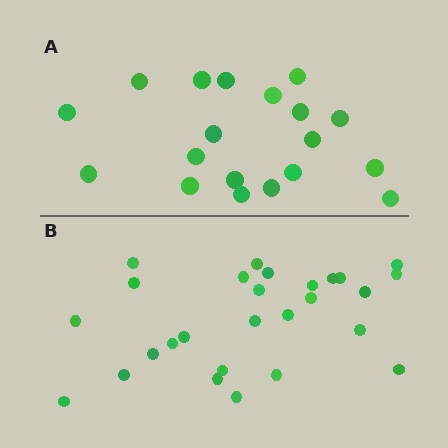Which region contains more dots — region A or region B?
Region B (the bottom region) has more dots.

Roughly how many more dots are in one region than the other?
Region B has roughly 8 or so more dots than region A.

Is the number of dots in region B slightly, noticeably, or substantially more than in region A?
Region B has noticeably more, but not dramatically so. The ratio is roughly 1.4 to 1.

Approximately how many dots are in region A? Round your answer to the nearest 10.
About 20 dots. (The exact count is 19, which rounds to 20.)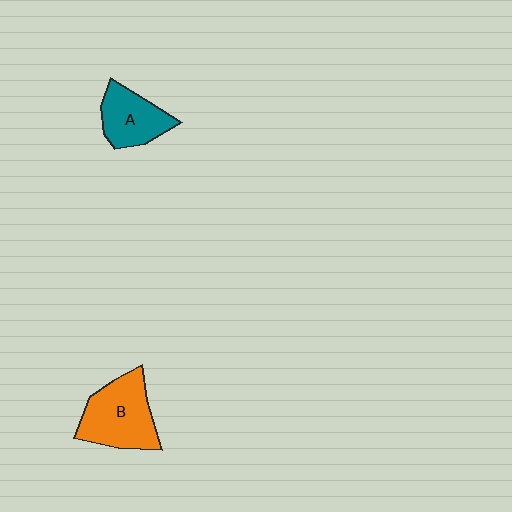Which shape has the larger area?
Shape B (orange).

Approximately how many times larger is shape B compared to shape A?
Approximately 1.4 times.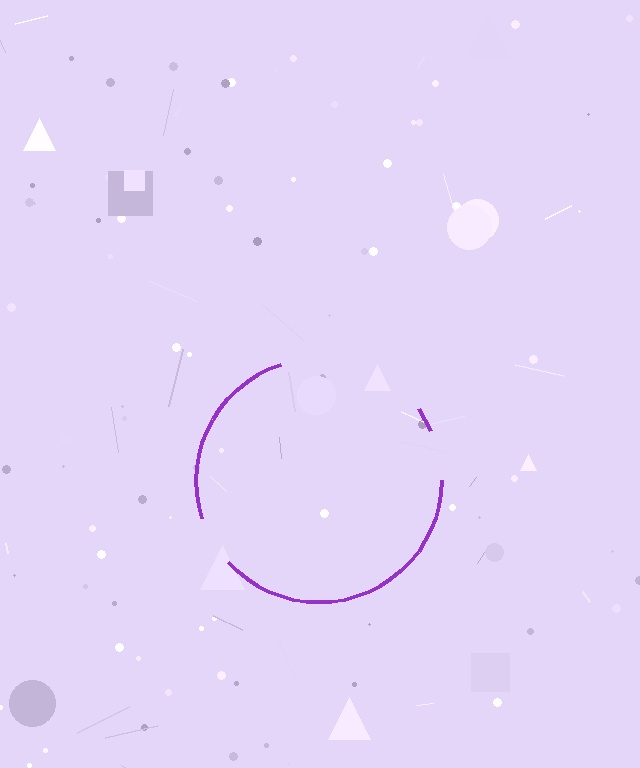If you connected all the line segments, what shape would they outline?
They would outline a circle.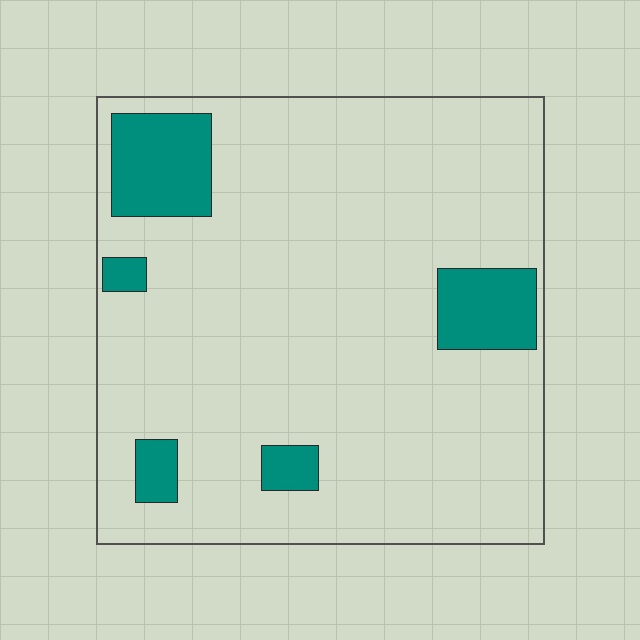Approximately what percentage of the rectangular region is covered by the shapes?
Approximately 15%.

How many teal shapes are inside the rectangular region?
5.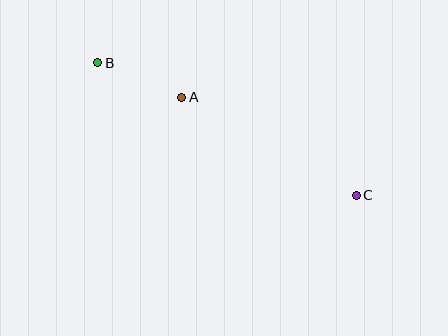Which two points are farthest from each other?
Points B and C are farthest from each other.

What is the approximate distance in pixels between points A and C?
The distance between A and C is approximately 200 pixels.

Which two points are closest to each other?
Points A and B are closest to each other.